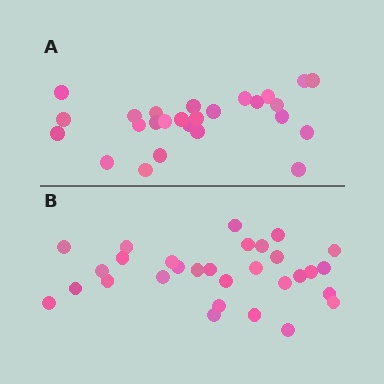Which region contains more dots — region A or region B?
Region B (the bottom region) has more dots.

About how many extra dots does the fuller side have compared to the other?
Region B has about 4 more dots than region A.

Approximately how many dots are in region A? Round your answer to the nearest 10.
About 30 dots. (The exact count is 26, which rounds to 30.)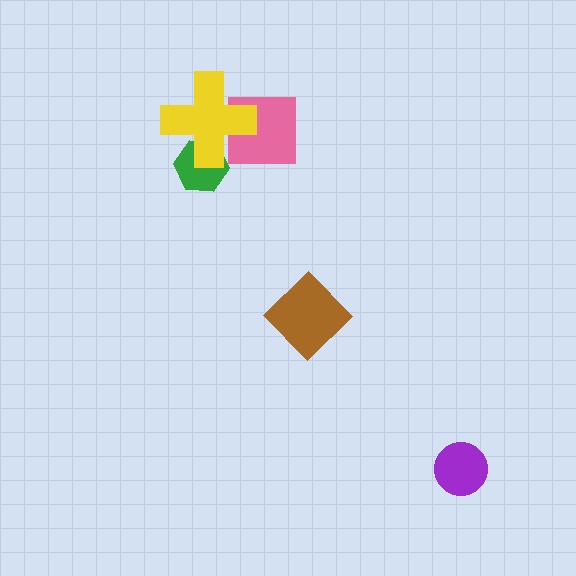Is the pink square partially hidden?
Yes, it is partially covered by another shape.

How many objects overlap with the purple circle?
0 objects overlap with the purple circle.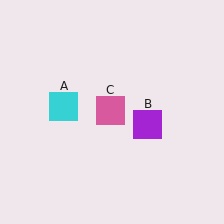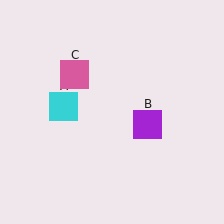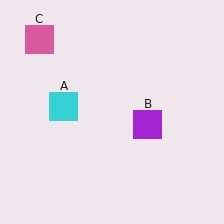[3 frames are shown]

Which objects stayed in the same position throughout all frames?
Cyan square (object A) and purple square (object B) remained stationary.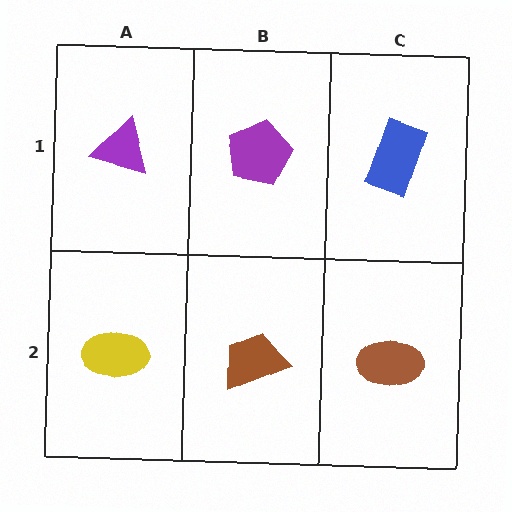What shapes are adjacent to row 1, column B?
A brown trapezoid (row 2, column B), a purple triangle (row 1, column A), a blue rectangle (row 1, column C).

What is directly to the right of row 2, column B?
A brown ellipse.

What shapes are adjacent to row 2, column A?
A purple triangle (row 1, column A), a brown trapezoid (row 2, column B).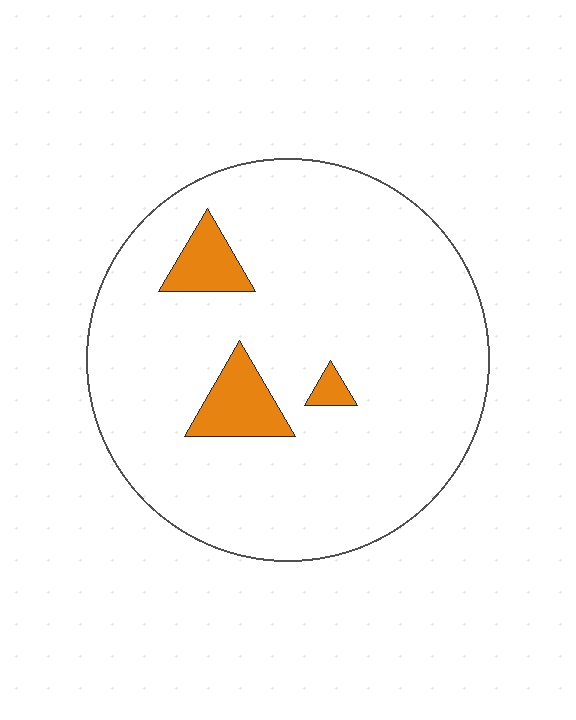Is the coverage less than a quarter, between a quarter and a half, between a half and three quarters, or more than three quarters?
Less than a quarter.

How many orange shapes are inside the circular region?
3.